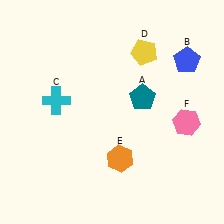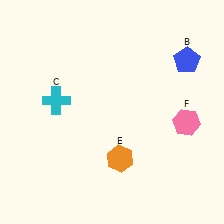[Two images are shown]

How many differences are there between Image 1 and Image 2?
There are 2 differences between the two images.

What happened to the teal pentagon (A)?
The teal pentagon (A) was removed in Image 2. It was in the top-right area of Image 1.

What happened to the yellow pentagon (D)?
The yellow pentagon (D) was removed in Image 2. It was in the top-right area of Image 1.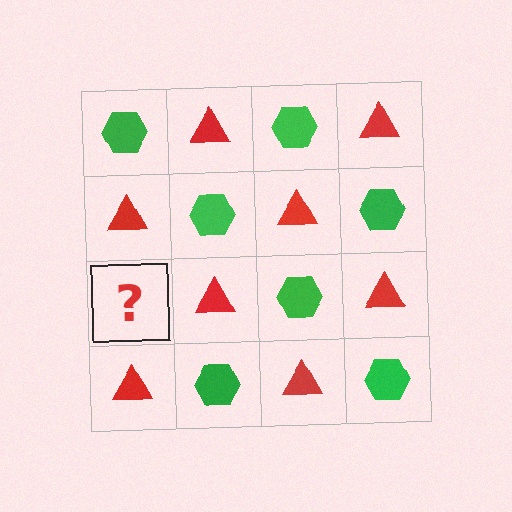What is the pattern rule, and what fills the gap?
The rule is that it alternates green hexagon and red triangle in a checkerboard pattern. The gap should be filled with a green hexagon.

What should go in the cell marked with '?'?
The missing cell should contain a green hexagon.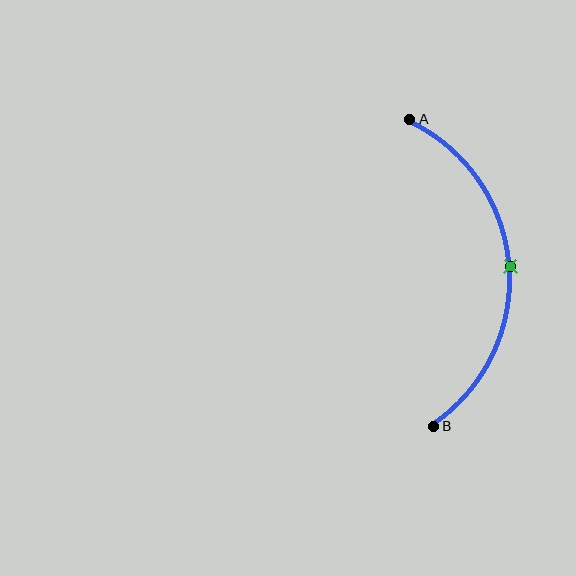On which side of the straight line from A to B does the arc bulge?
The arc bulges to the right of the straight line connecting A and B.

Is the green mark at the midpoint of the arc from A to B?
Yes. The green mark lies on the arc at equal arc-length from both A and B — it is the arc midpoint.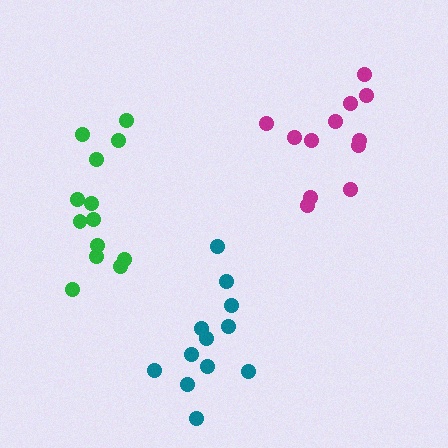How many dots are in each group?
Group 1: 12 dots, Group 2: 13 dots, Group 3: 12 dots (37 total).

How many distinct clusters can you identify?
There are 3 distinct clusters.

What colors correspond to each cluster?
The clusters are colored: magenta, green, teal.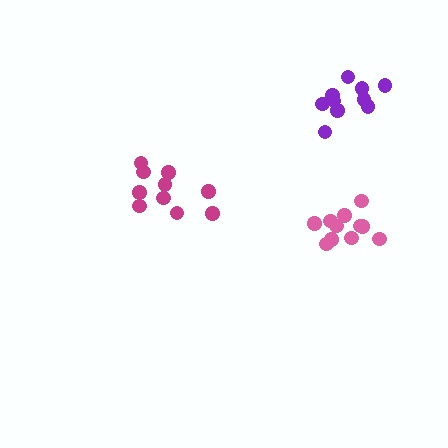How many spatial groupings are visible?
There are 3 spatial groupings.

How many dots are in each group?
Group 1: 10 dots, Group 2: 11 dots, Group 3: 11 dots (32 total).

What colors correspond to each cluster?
The clusters are colored: magenta, pink, purple.